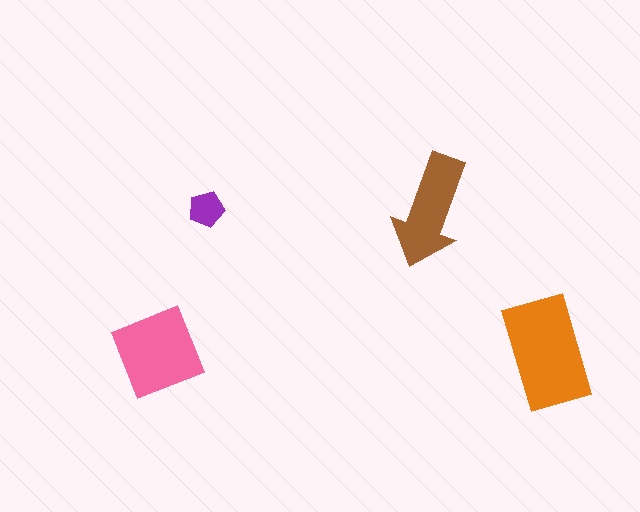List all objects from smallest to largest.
The purple pentagon, the brown arrow, the pink square, the orange rectangle.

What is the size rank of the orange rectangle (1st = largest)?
1st.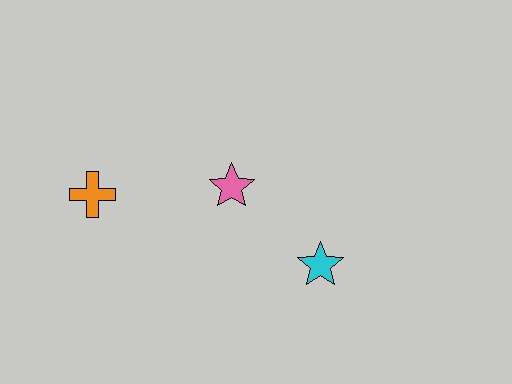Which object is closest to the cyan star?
The pink star is closest to the cyan star.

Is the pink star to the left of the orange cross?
No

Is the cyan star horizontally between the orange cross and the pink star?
No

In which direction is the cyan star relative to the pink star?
The cyan star is to the right of the pink star.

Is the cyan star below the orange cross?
Yes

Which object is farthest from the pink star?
The orange cross is farthest from the pink star.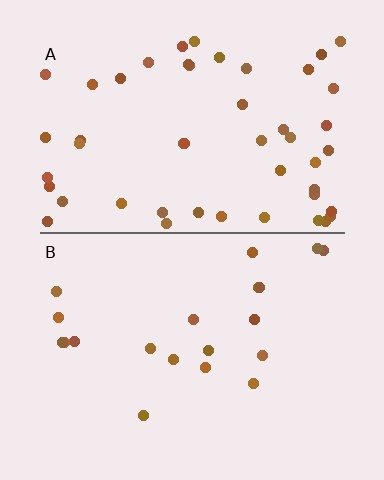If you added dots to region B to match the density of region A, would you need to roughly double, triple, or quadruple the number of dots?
Approximately double.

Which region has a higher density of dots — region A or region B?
A (the top).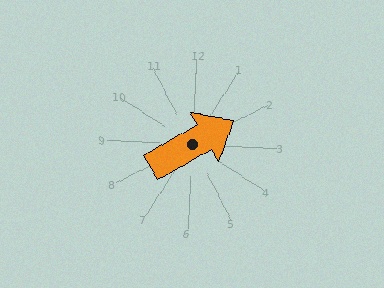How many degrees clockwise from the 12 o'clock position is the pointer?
Approximately 57 degrees.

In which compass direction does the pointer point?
Northeast.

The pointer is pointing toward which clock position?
Roughly 2 o'clock.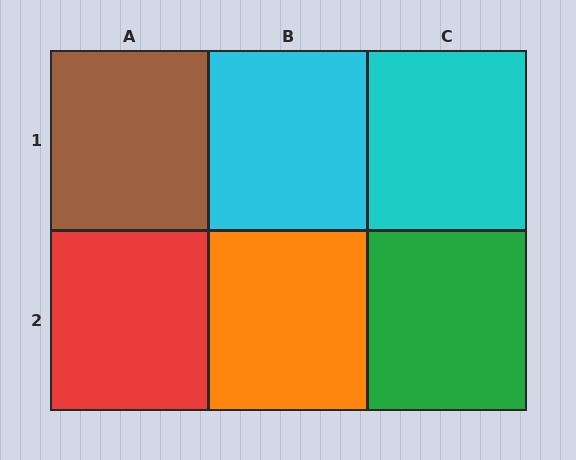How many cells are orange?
1 cell is orange.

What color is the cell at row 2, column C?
Green.